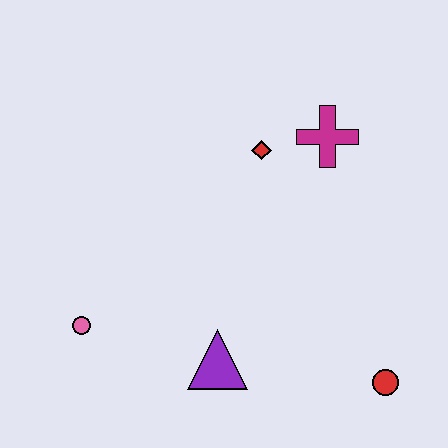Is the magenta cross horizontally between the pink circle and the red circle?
Yes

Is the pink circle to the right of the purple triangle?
No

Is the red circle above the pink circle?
No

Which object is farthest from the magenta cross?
The pink circle is farthest from the magenta cross.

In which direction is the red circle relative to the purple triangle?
The red circle is to the right of the purple triangle.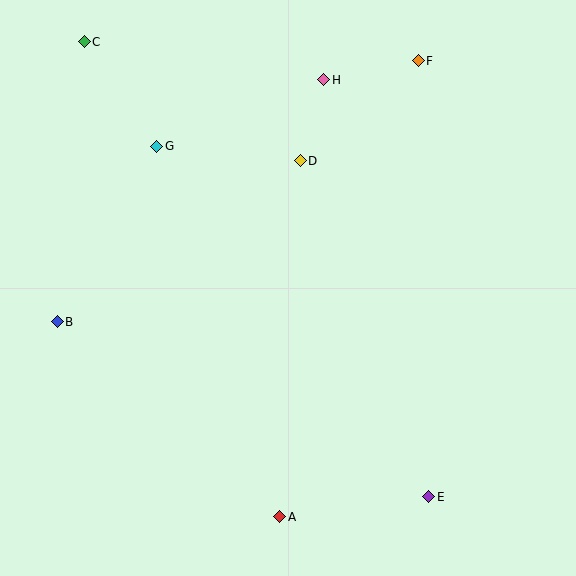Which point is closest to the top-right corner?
Point F is closest to the top-right corner.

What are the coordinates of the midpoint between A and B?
The midpoint between A and B is at (168, 419).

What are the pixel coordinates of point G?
Point G is at (157, 146).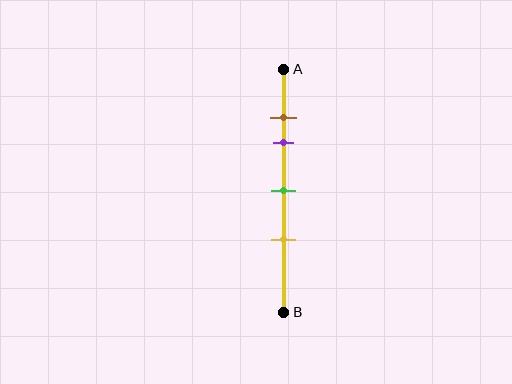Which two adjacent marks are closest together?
The brown and purple marks are the closest adjacent pair.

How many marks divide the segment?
There are 4 marks dividing the segment.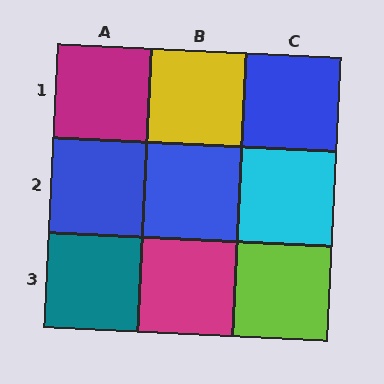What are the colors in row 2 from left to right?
Blue, blue, cyan.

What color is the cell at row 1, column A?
Magenta.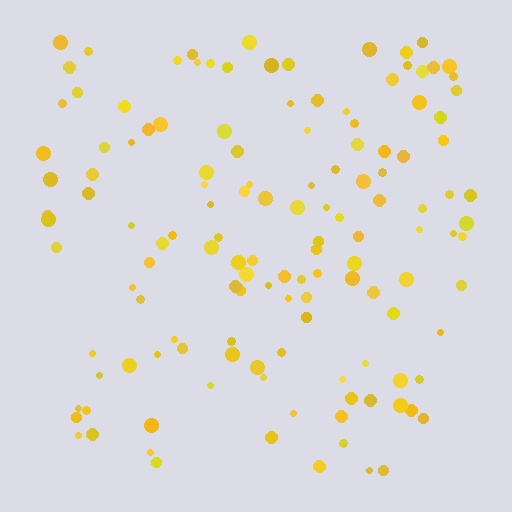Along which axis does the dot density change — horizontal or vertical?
Vertical.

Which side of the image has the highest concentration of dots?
The top.